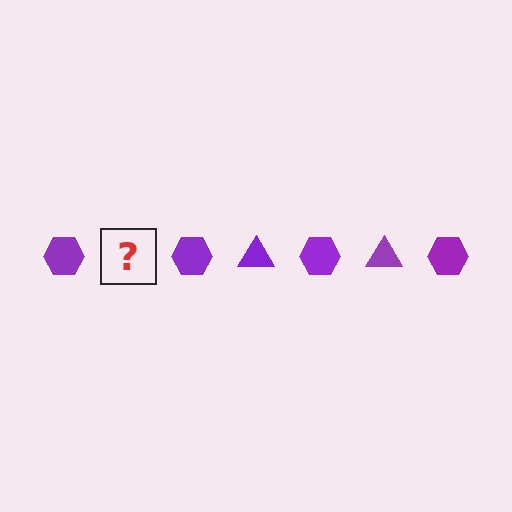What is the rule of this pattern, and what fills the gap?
The rule is that the pattern cycles through hexagon, triangle shapes in purple. The gap should be filled with a purple triangle.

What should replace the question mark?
The question mark should be replaced with a purple triangle.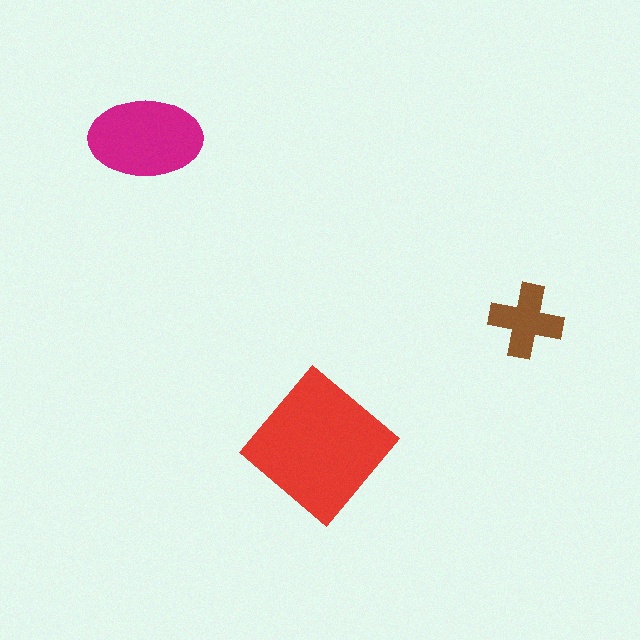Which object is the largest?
The red diamond.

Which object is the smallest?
The brown cross.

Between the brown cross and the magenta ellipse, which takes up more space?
The magenta ellipse.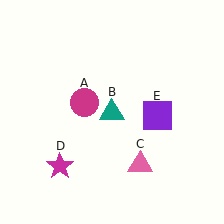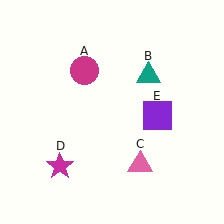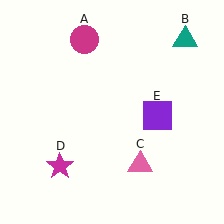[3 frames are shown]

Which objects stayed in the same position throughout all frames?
Pink triangle (object C) and magenta star (object D) and purple square (object E) remained stationary.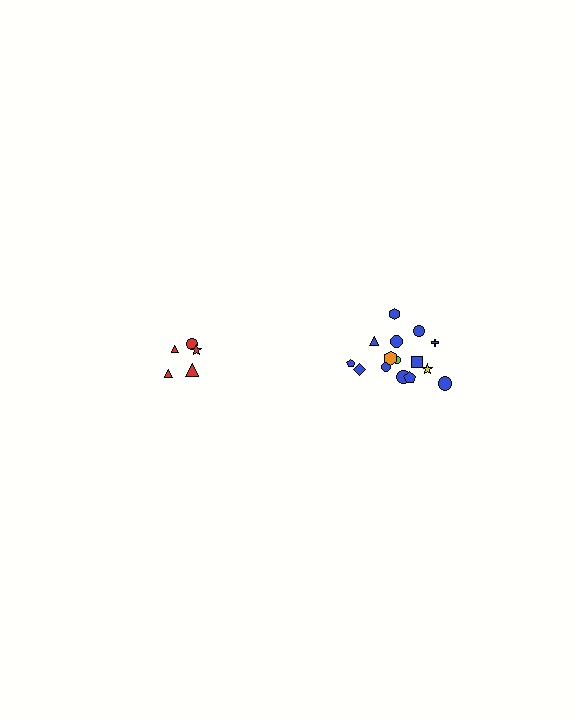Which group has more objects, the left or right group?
The right group.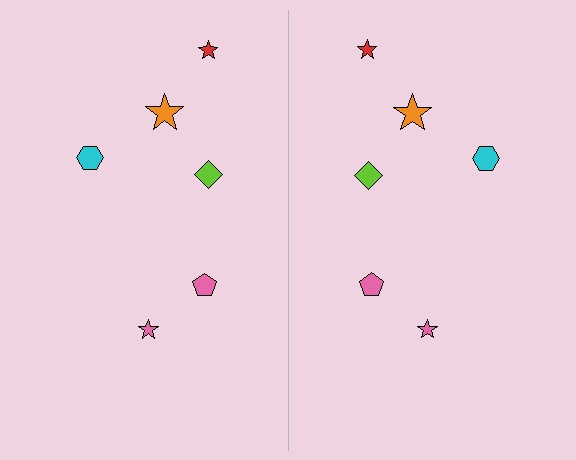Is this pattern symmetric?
Yes, this pattern has bilateral (reflection) symmetry.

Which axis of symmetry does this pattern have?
The pattern has a vertical axis of symmetry running through the center of the image.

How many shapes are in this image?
There are 12 shapes in this image.